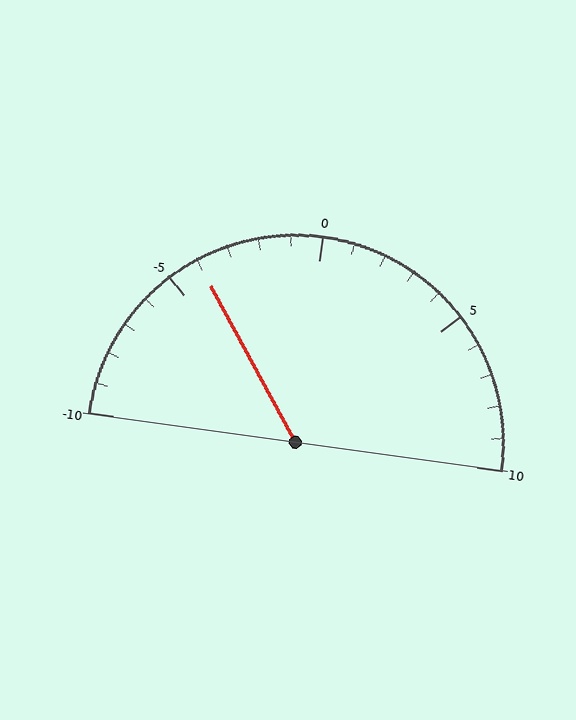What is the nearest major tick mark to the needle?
The nearest major tick mark is -5.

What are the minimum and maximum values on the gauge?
The gauge ranges from -10 to 10.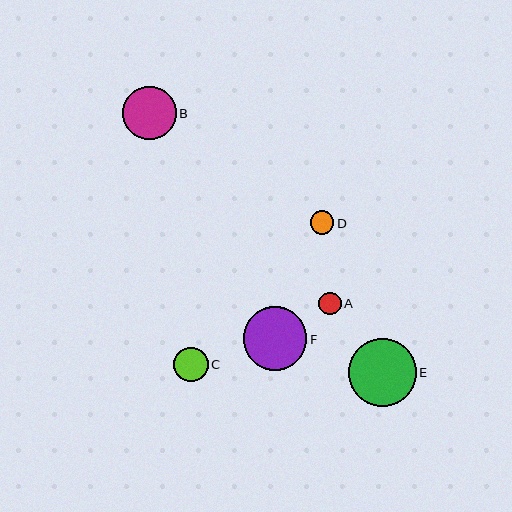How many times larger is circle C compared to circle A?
Circle C is approximately 1.5 times the size of circle A.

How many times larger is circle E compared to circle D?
Circle E is approximately 2.9 times the size of circle D.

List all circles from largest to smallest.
From largest to smallest: E, F, B, C, D, A.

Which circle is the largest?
Circle E is the largest with a size of approximately 67 pixels.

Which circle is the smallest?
Circle A is the smallest with a size of approximately 23 pixels.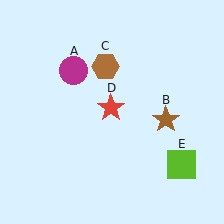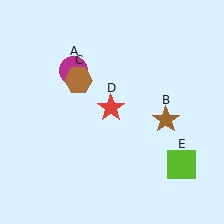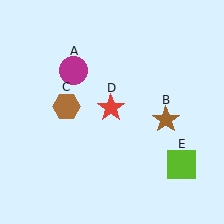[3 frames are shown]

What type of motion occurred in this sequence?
The brown hexagon (object C) rotated counterclockwise around the center of the scene.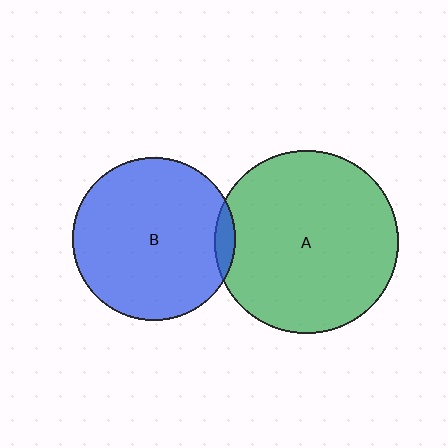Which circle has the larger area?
Circle A (green).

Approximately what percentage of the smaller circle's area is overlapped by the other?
Approximately 5%.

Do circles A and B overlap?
Yes.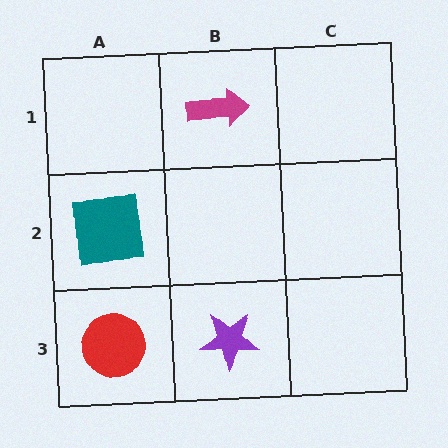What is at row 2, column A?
A teal square.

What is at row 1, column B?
A magenta arrow.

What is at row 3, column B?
A purple star.